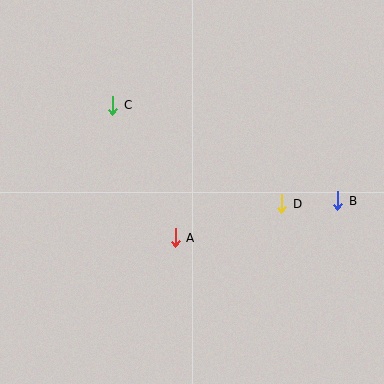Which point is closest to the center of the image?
Point A at (175, 238) is closest to the center.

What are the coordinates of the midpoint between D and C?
The midpoint between D and C is at (197, 154).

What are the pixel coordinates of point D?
Point D is at (282, 204).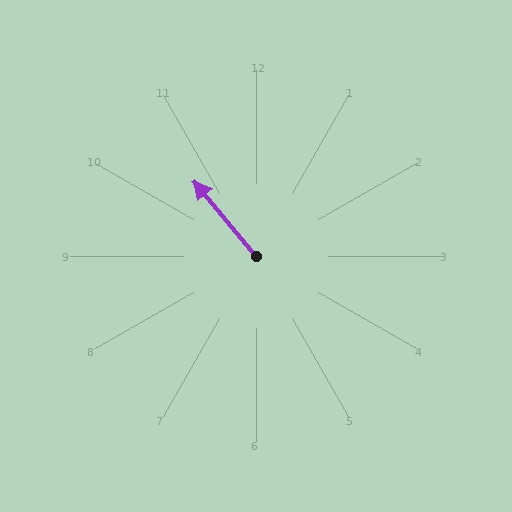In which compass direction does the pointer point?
Northwest.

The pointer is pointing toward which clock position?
Roughly 11 o'clock.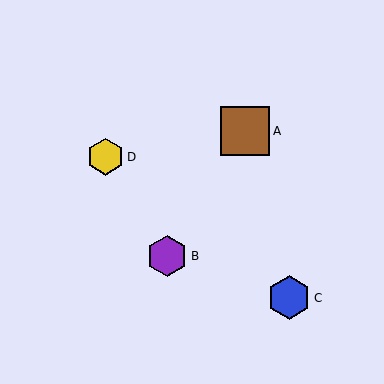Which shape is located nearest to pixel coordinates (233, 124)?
The brown square (labeled A) at (245, 131) is nearest to that location.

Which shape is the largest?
The brown square (labeled A) is the largest.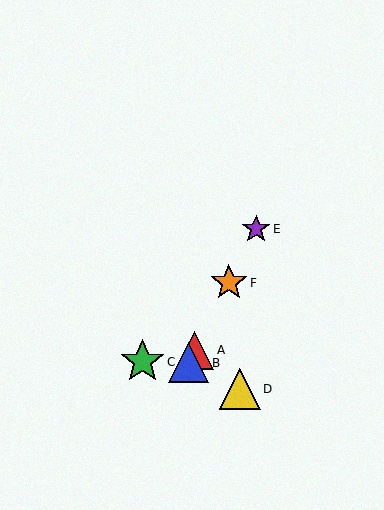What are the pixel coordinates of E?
Object E is at (256, 229).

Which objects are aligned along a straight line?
Objects A, B, E, F are aligned along a straight line.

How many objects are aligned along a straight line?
4 objects (A, B, E, F) are aligned along a straight line.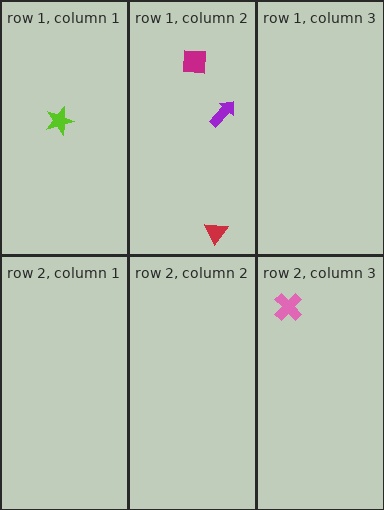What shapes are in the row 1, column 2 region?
The red triangle, the magenta square, the purple arrow.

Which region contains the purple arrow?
The row 1, column 2 region.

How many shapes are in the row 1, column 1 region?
1.